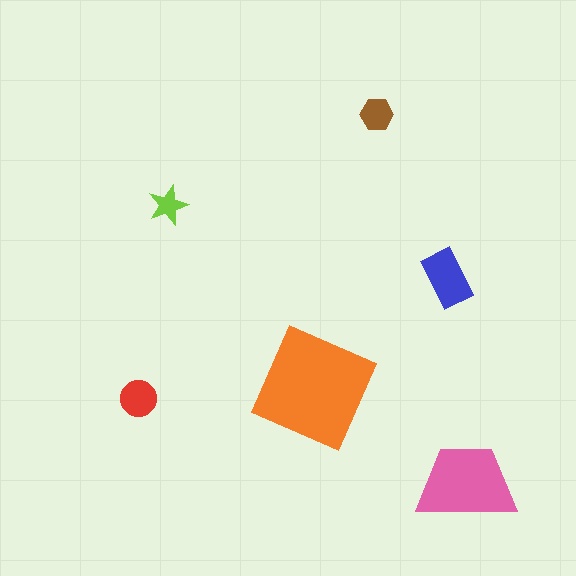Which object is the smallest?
The lime star.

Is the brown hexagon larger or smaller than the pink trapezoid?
Smaller.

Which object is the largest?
The orange square.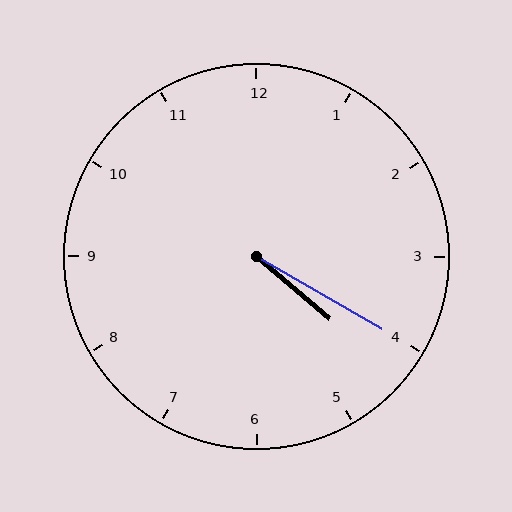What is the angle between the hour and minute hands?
Approximately 10 degrees.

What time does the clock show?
4:20.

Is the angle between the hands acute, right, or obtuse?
It is acute.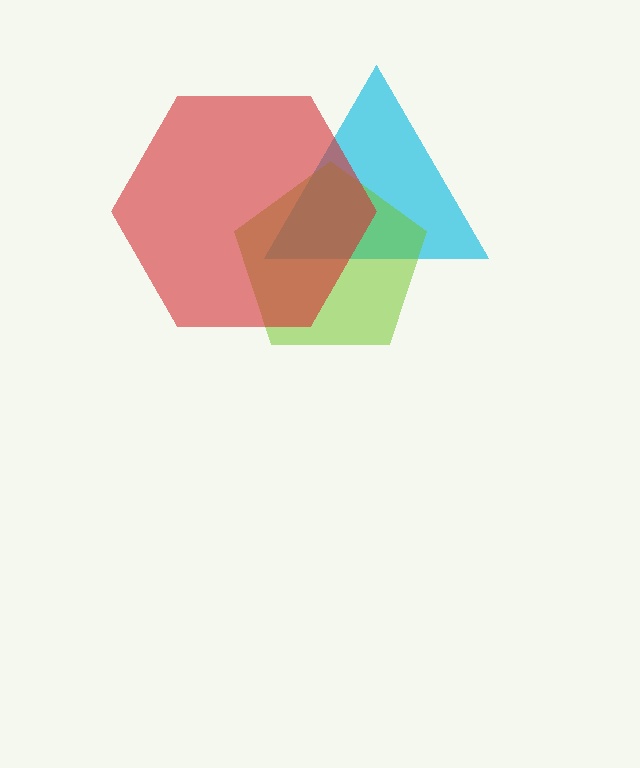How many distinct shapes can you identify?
There are 3 distinct shapes: a cyan triangle, a lime pentagon, a red hexagon.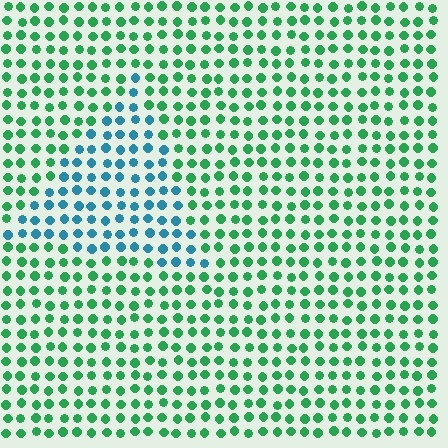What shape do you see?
I see a triangle.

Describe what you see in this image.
The image is filled with small green elements in a uniform arrangement. A triangle-shaped region is visible where the elements are tinted to a slightly different hue, forming a subtle color boundary.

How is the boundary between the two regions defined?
The boundary is defined purely by a slight shift in hue (about 53 degrees). Spacing, size, and orientation are identical on both sides.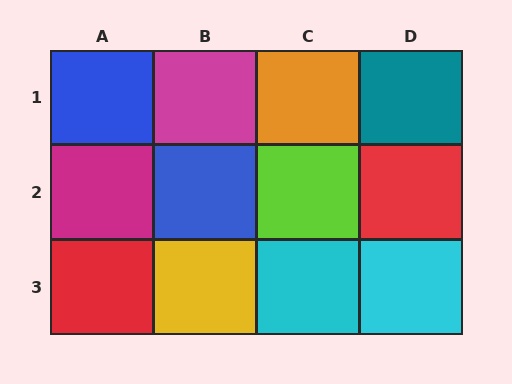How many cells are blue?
2 cells are blue.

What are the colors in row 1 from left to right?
Blue, magenta, orange, teal.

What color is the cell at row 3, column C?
Cyan.